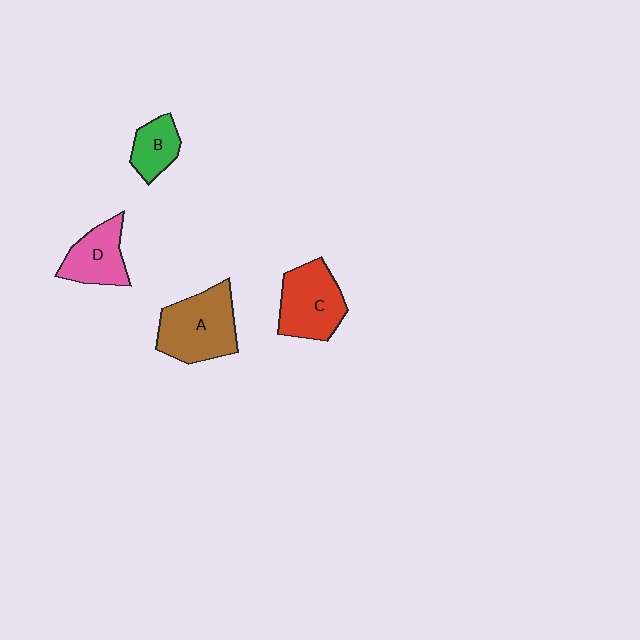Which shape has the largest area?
Shape A (brown).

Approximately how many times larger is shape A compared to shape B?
Approximately 2.0 times.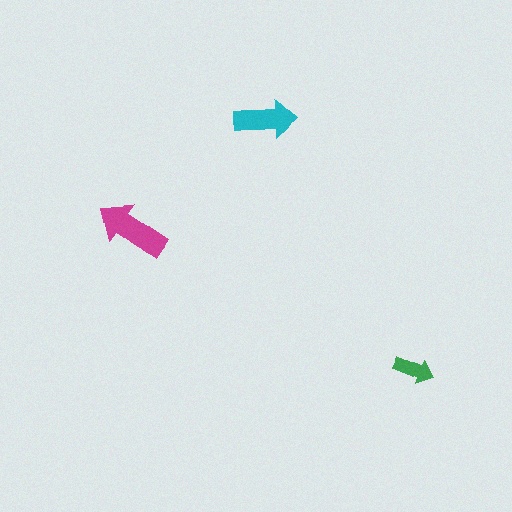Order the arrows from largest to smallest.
the magenta one, the cyan one, the green one.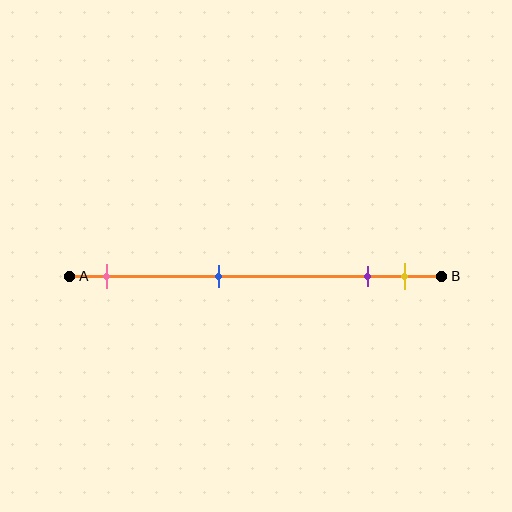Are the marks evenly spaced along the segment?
No, the marks are not evenly spaced.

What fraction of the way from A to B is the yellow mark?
The yellow mark is approximately 90% (0.9) of the way from A to B.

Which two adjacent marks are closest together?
The purple and yellow marks are the closest adjacent pair.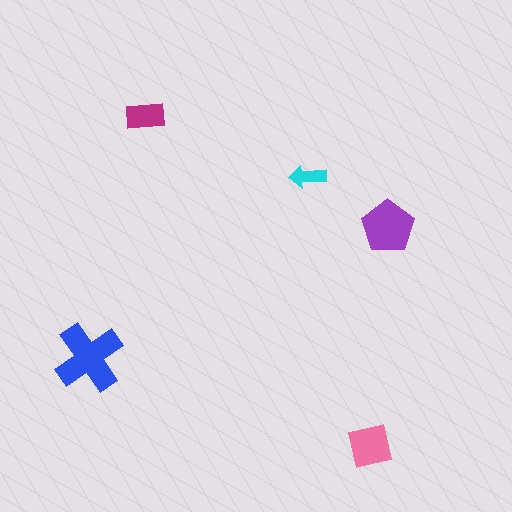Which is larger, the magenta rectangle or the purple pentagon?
The purple pentagon.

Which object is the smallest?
The cyan arrow.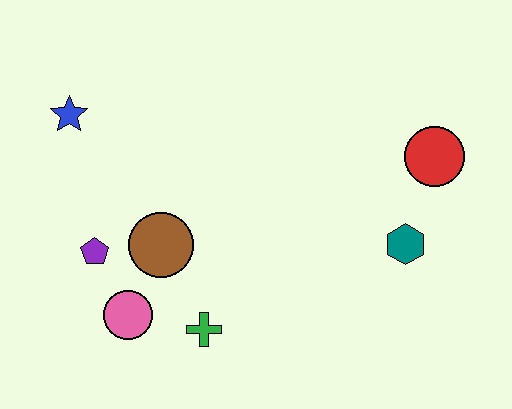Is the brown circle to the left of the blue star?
No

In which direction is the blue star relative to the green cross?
The blue star is above the green cross.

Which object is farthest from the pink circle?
The red circle is farthest from the pink circle.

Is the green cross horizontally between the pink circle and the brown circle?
No